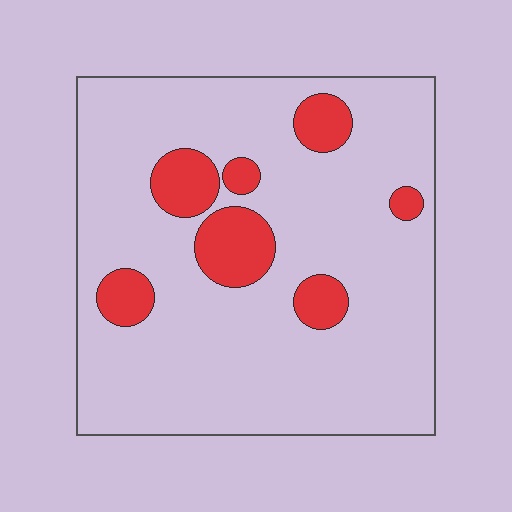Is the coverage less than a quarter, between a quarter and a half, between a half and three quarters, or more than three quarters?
Less than a quarter.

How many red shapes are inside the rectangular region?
7.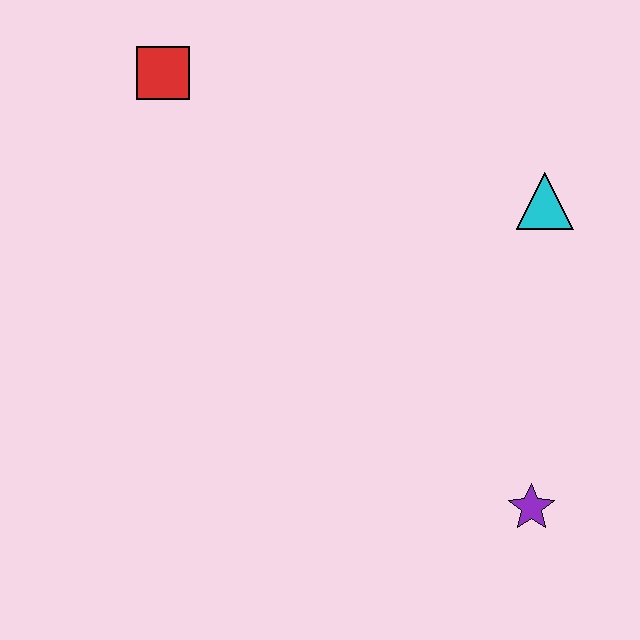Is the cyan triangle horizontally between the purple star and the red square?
No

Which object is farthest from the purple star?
The red square is farthest from the purple star.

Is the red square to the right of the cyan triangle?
No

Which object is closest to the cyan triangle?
The purple star is closest to the cyan triangle.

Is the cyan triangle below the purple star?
No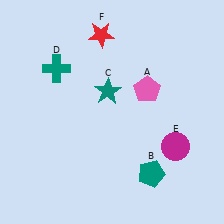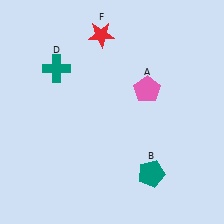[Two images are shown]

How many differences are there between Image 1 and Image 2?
There are 2 differences between the two images.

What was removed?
The teal star (C), the magenta circle (E) were removed in Image 2.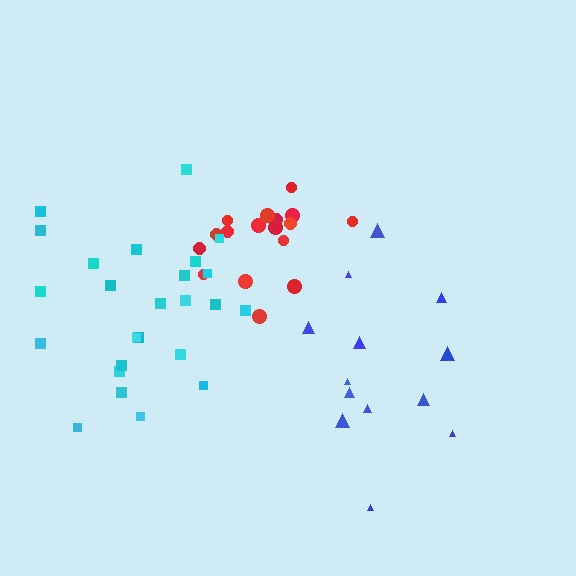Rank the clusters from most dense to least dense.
red, cyan, blue.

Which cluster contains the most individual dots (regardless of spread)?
Cyan (25).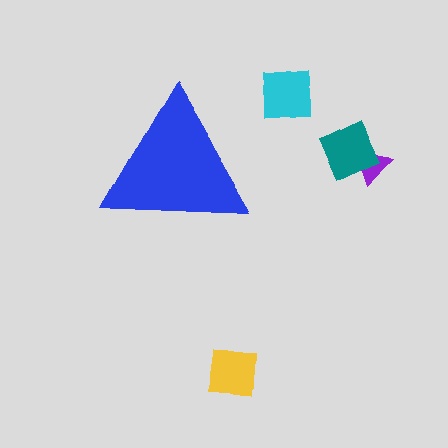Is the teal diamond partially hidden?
No, the teal diamond is fully visible.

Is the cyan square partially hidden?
No, the cyan square is fully visible.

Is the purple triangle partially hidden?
No, the purple triangle is fully visible.